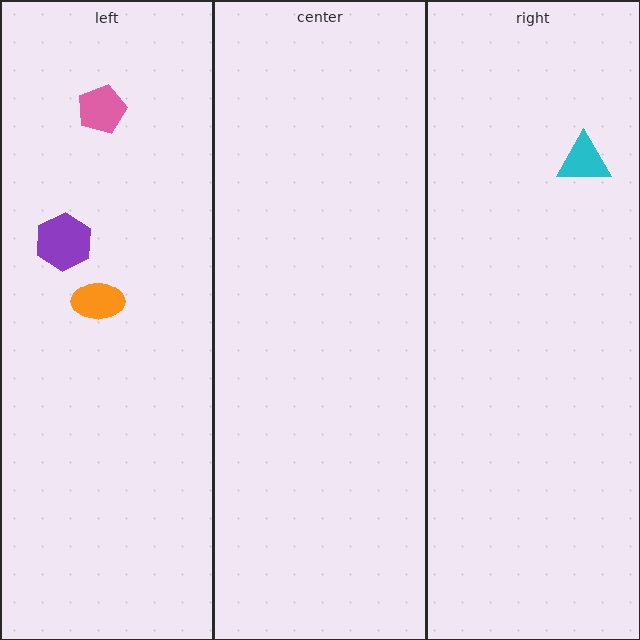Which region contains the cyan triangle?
The right region.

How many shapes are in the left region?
3.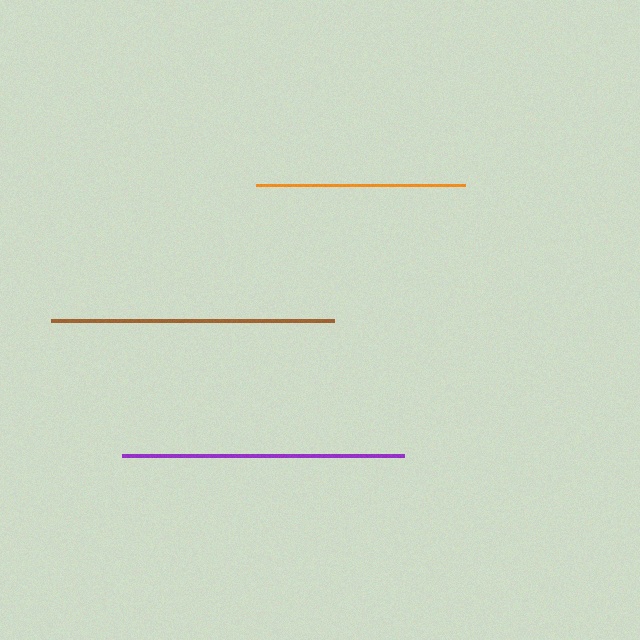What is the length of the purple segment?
The purple segment is approximately 282 pixels long.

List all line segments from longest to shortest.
From longest to shortest: brown, purple, orange.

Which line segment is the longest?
The brown line is the longest at approximately 283 pixels.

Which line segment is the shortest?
The orange line is the shortest at approximately 209 pixels.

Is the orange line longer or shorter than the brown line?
The brown line is longer than the orange line.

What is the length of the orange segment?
The orange segment is approximately 209 pixels long.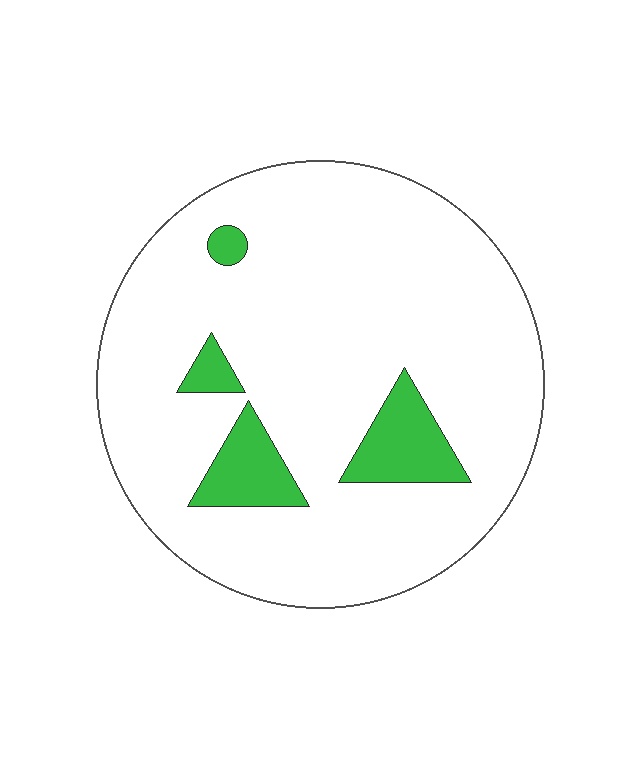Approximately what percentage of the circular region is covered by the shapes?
Approximately 10%.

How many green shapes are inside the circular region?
4.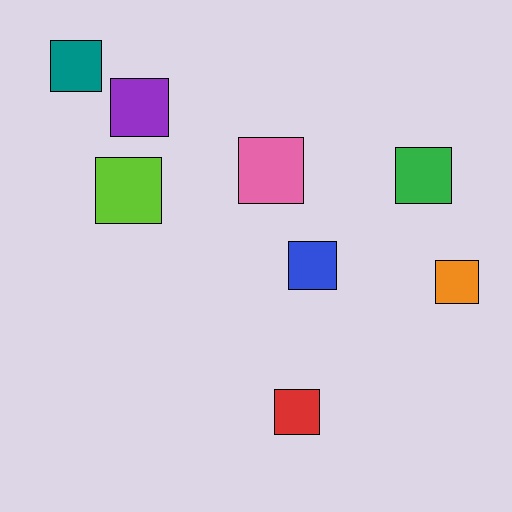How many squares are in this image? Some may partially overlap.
There are 8 squares.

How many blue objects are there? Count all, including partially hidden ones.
There is 1 blue object.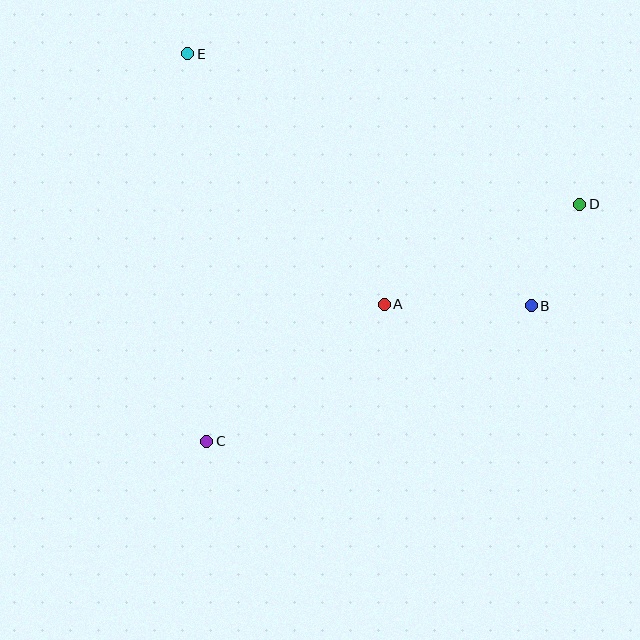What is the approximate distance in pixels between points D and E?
The distance between D and E is approximately 420 pixels.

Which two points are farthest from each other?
Points C and D are farthest from each other.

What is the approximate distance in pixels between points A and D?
The distance between A and D is approximately 219 pixels.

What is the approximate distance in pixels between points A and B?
The distance between A and B is approximately 147 pixels.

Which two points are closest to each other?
Points B and D are closest to each other.